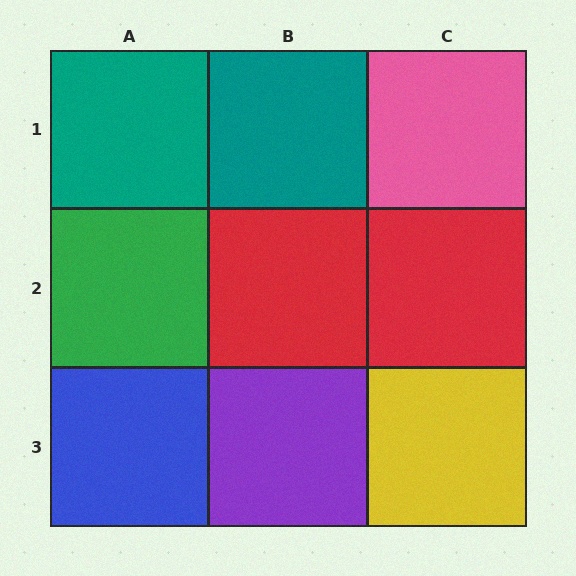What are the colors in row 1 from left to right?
Teal, teal, pink.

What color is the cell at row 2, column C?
Red.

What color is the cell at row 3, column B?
Purple.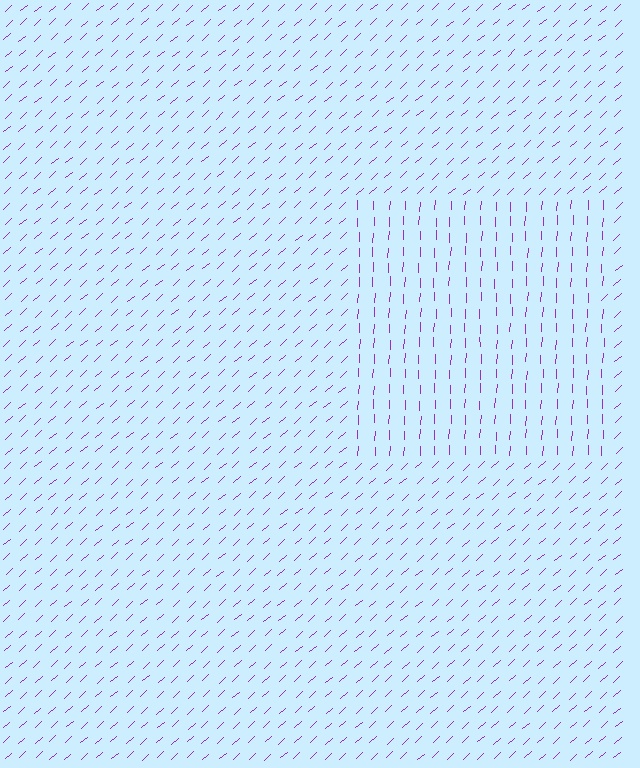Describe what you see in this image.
The image is filled with small purple line segments. A rectangle region in the image has lines oriented differently from the surrounding lines, creating a visible texture boundary.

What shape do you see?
I see a rectangle.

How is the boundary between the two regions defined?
The boundary is defined purely by a change in line orientation (approximately 45 degrees difference). All lines are the same color and thickness.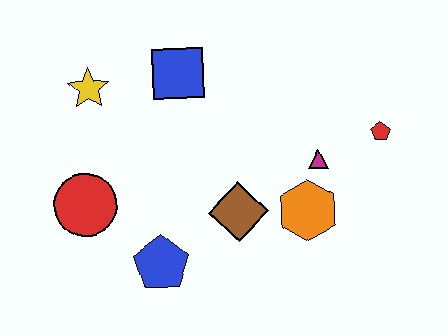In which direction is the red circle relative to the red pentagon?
The red circle is to the left of the red pentagon.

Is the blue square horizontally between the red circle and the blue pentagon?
No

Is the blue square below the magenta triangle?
No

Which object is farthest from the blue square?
The red pentagon is farthest from the blue square.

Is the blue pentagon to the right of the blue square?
No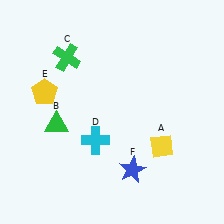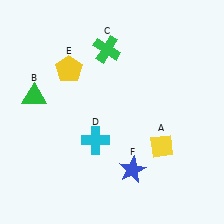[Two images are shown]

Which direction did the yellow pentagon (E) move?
The yellow pentagon (E) moved right.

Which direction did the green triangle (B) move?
The green triangle (B) moved up.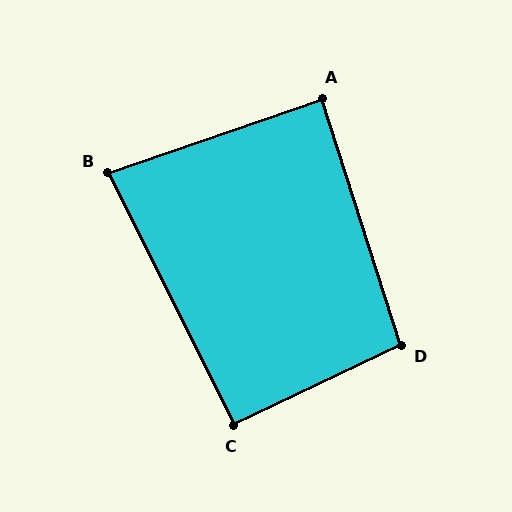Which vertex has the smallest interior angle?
B, at approximately 82 degrees.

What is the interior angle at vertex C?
Approximately 91 degrees (approximately right).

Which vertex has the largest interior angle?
D, at approximately 98 degrees.